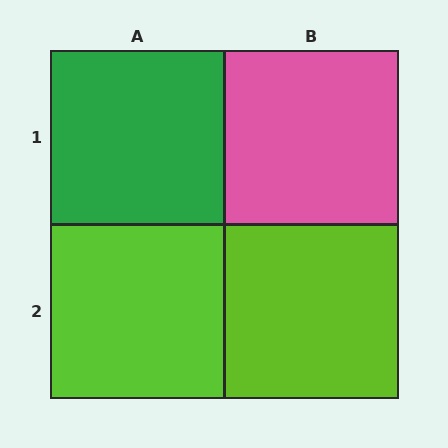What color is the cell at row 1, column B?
Pink.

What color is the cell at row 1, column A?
Green.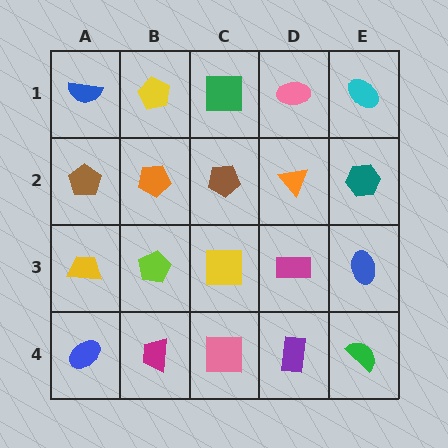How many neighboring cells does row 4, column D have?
3.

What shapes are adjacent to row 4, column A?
A yellow trapezoid (row 3, column A), a magenta trapezoid (row 4, column B).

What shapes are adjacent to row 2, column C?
A green square (row 1, column C), a yellow square (row 3, column C), an orange pentagon (row 2, column B), an orange triangle (row 2, column D).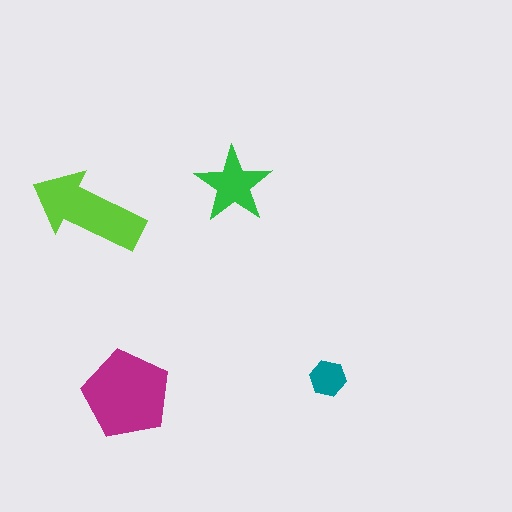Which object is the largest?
The magenta pentagon.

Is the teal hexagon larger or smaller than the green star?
Smaller.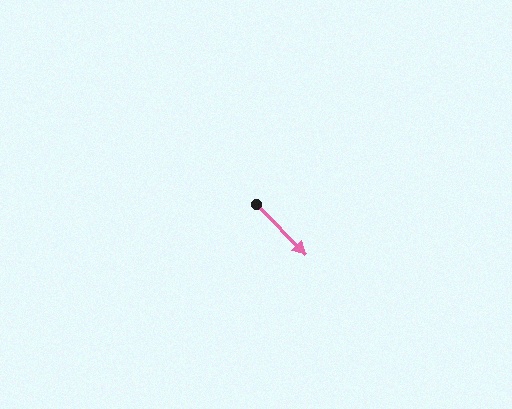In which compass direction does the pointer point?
Southeast.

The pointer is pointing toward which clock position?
Roughly 5 o'clock.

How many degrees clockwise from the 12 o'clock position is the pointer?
Approximately 135 degrees.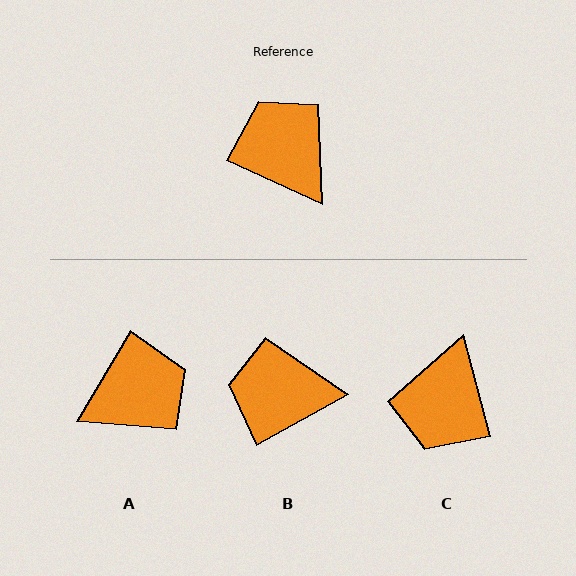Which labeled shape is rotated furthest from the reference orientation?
C, about 129 degrees away.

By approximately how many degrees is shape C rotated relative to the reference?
Approximately 129 degrees counter-clockwise.